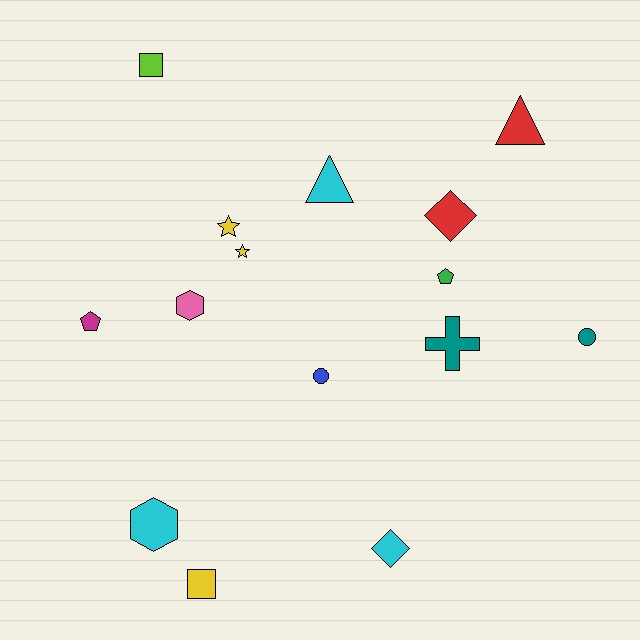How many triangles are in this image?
There are 2 triangles.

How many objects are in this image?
There are 15 objects.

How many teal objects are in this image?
There are 2 teal objects.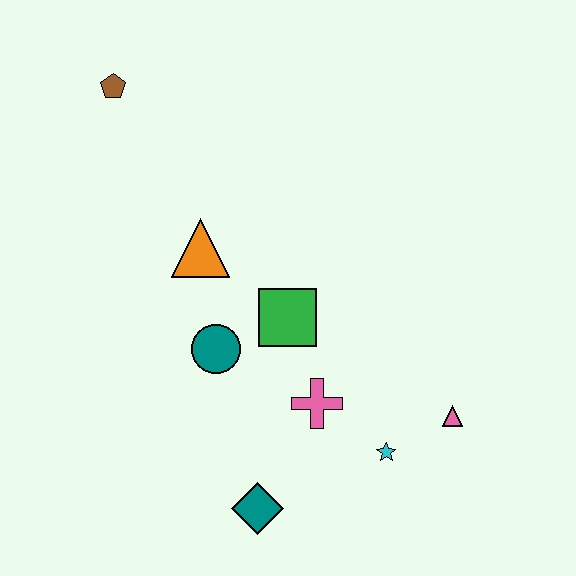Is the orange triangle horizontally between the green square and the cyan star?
No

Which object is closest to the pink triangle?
The cyan star is closest to the pink triangle.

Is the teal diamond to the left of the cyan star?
Yes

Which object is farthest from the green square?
The brown pentagon is farthest from the green square.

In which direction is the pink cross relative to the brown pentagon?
The pink cross is below the brown pentagon.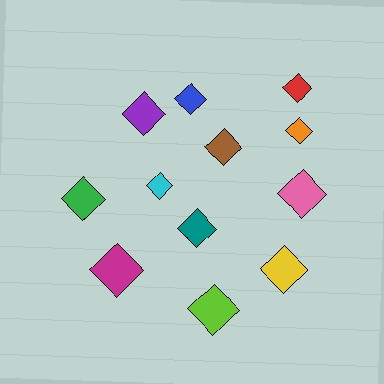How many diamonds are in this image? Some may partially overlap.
There are 12 diamonds.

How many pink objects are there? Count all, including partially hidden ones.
There is 1 pink object.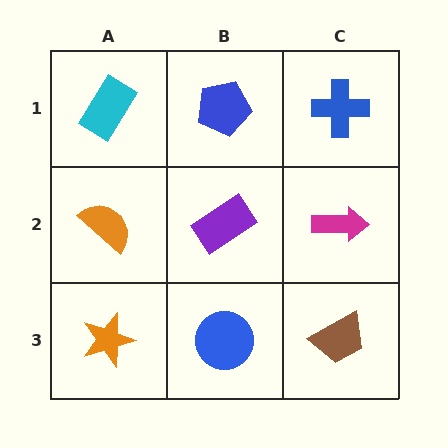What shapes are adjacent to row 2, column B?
A blue pentagon (row 1, column B), a blue circle (row 3, column B), an orange semicircle (row 2, column A), a magenta arrow (row 2, column C).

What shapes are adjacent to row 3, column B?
A purple rectangle (row 2, column B), an orange star (row 3, column A), a brown trapezoid (row 3, column C).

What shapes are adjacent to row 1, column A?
An orange semicircle (row 2, column A), a blue pentagon (row 1, column B).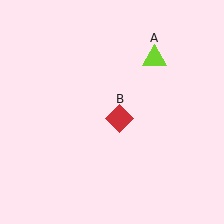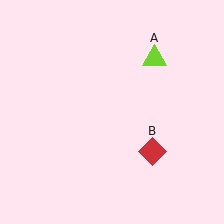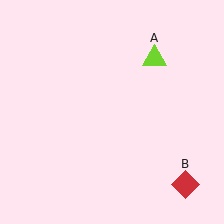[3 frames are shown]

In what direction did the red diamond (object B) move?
The red diamond (object B) moved down and to the right.